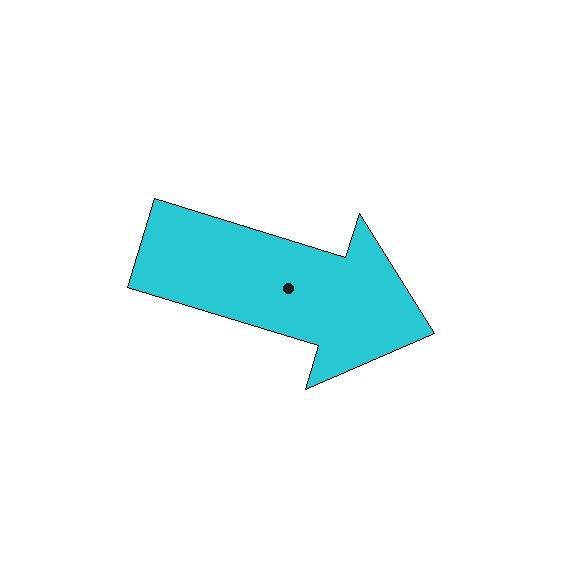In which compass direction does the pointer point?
East.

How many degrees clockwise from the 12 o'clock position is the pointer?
Approximately 107 degrees.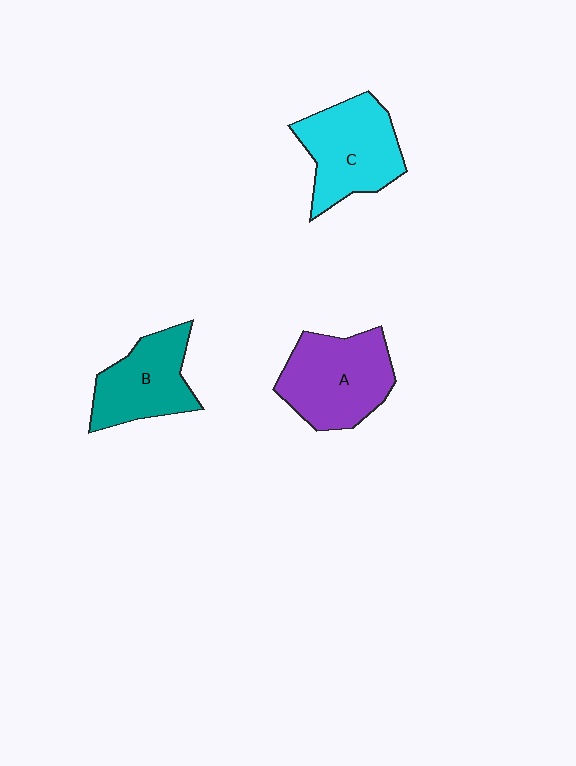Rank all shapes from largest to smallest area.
From largest to smallest: A (purple), C (cyan), B (teal).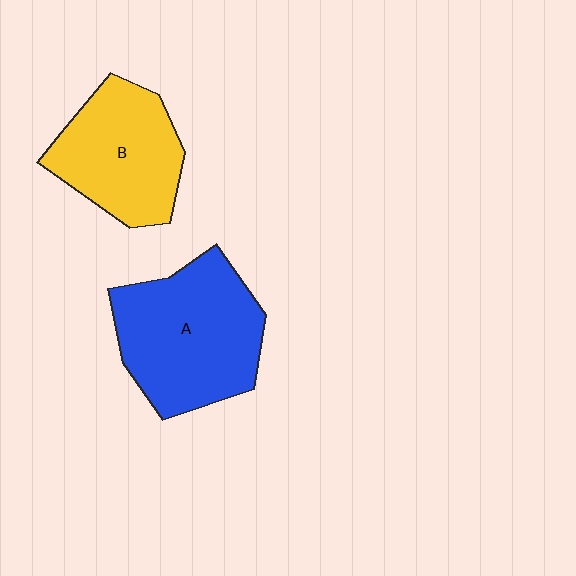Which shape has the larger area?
Shape A (blue).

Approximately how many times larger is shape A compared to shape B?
Approximately 1.3 times.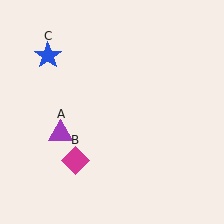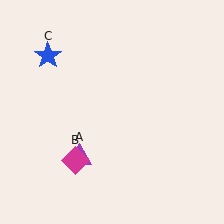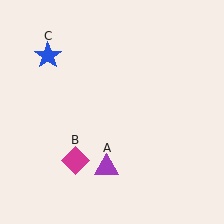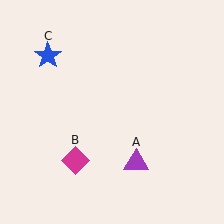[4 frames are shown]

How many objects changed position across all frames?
1 object changed position: purple triangle (object A).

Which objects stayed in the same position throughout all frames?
Magenta diamond (object B) and blue star (object C) remained stationary.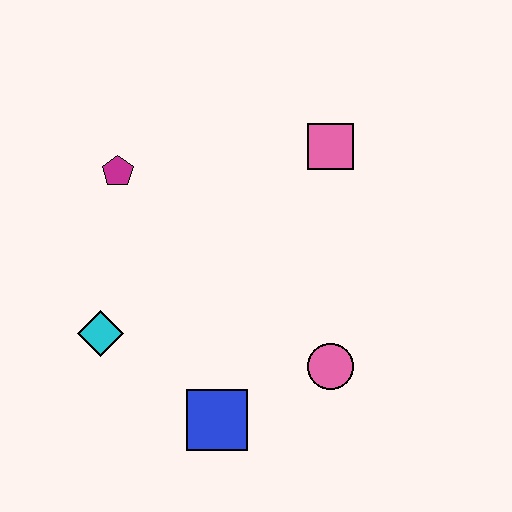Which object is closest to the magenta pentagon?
The cyan diamond is closest to the magenta pentagon.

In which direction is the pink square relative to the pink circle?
The pink square is above the pink circle.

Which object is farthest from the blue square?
The pink square is farthest from the blue square.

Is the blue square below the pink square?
Yes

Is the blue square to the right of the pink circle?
No